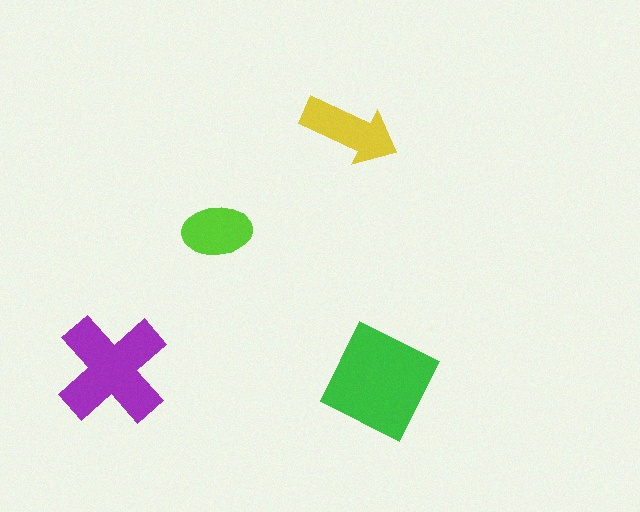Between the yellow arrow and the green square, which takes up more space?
The green square.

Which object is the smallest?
The lime ellipse.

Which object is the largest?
The green square.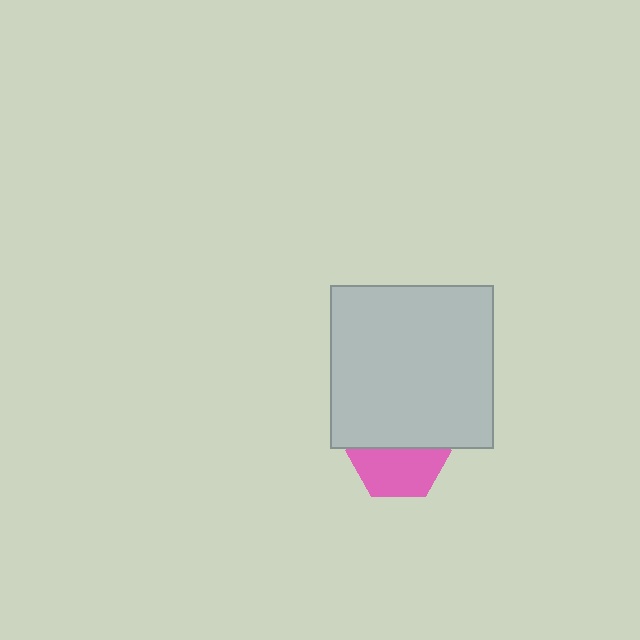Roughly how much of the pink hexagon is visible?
About half of it is visible (roughly 51%).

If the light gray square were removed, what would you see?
You would see the complete pink hexagon.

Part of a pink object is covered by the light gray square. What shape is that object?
It is a hexagon.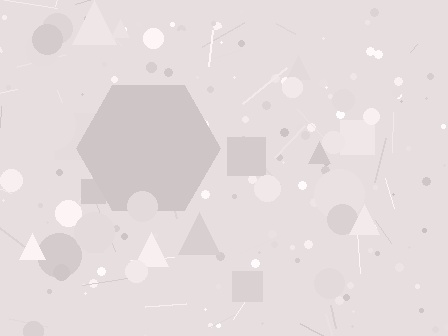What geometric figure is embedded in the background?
A hexagon is embedded in the background.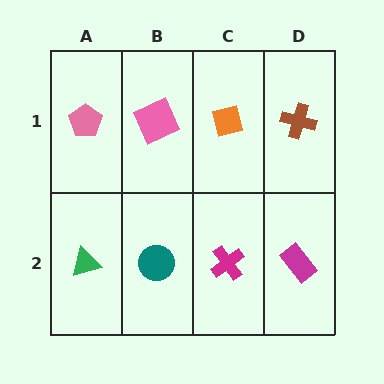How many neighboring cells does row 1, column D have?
2.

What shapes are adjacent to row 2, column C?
An orange square (row 1, column C), a teal circle (row 2, column B), a magenta rectangle (row 2, column D).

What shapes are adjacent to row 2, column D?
A brown cross (row 1, column D), a magenta cross (row 2, column C).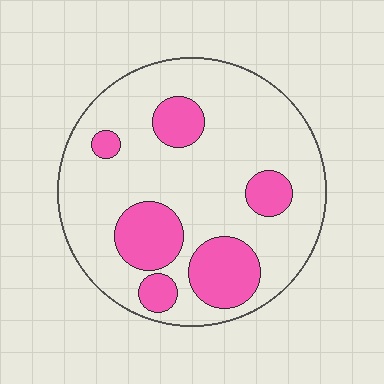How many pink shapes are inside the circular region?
6.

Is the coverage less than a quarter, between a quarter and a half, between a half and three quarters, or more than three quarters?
Less than a quarter.